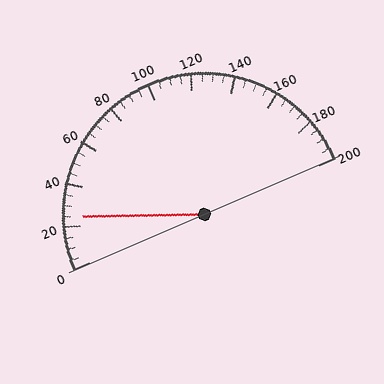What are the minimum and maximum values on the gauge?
The gauge ranges from 0 to 200.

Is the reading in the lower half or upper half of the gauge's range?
The reading is in the lower half of the range (0 to 200).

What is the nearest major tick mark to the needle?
The nearest major tick mark is 20.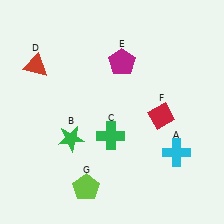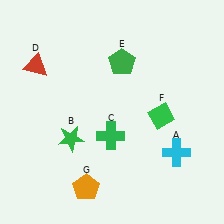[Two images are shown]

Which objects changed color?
E changed from magenta to green. F changed from red to green. G changed from lime to orange.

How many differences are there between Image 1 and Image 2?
There are 3 differences between the two images.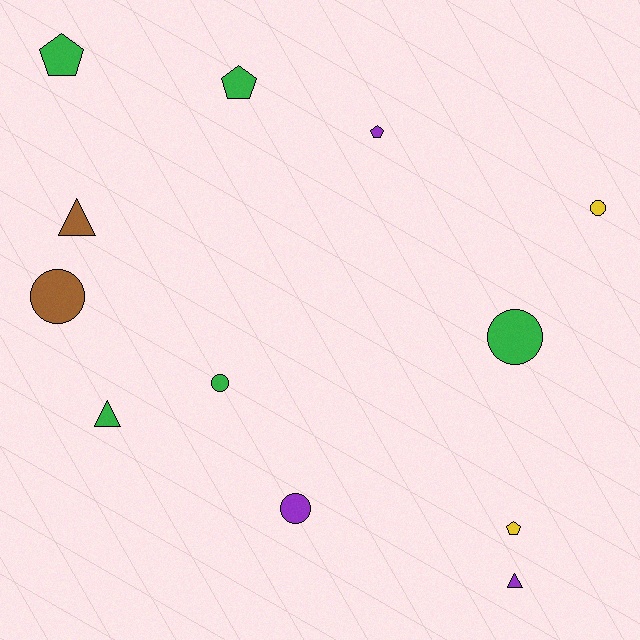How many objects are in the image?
There are 12 objects.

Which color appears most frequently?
Green, with 5 objects.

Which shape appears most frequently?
Circle, with 5 objects.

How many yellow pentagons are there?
There is 1 yellow pentagon.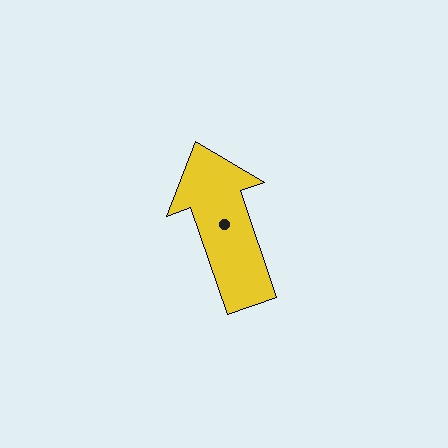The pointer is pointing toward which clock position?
Roughly 11 o'clock.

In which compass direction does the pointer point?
North.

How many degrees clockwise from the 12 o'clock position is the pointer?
Approximately 341 degrees.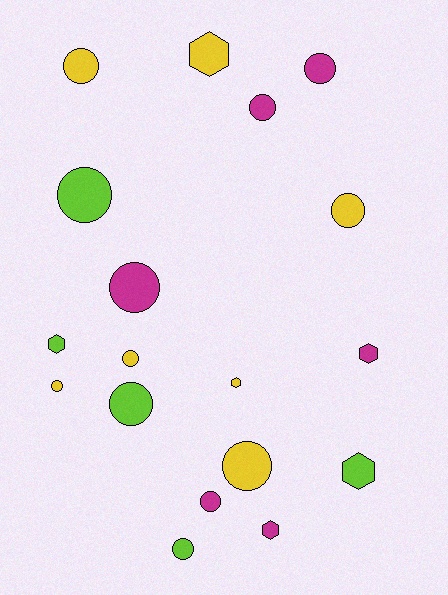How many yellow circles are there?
There are 5 yellow circles.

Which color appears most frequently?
Yellow, with 7 objects.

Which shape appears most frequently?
Circle, with 12 objects.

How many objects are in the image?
There are 18 objects.